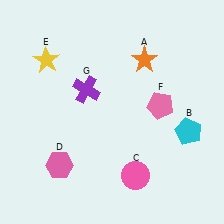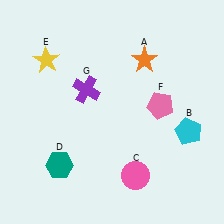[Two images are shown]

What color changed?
The hexagon (D) changed from pink in Image 1 to teal in Image 2.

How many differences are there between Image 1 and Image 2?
There is 1 difference between the two images.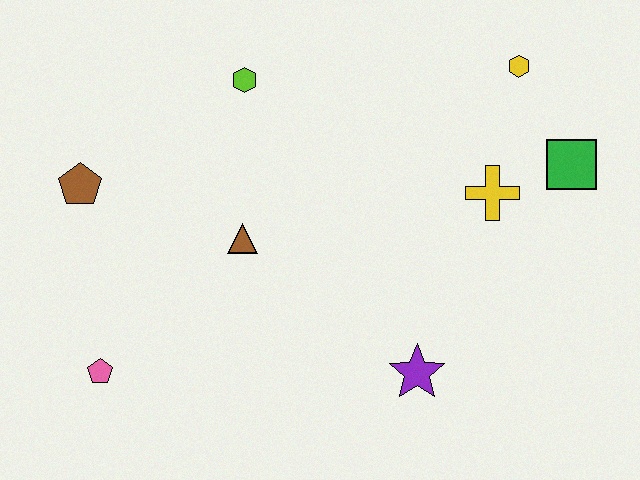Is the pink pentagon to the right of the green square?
No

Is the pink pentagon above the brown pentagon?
No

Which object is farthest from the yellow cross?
The pink pentagon is farthest from the yellow cross.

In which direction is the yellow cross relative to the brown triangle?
The yellow cross is to the right of the brown triangle.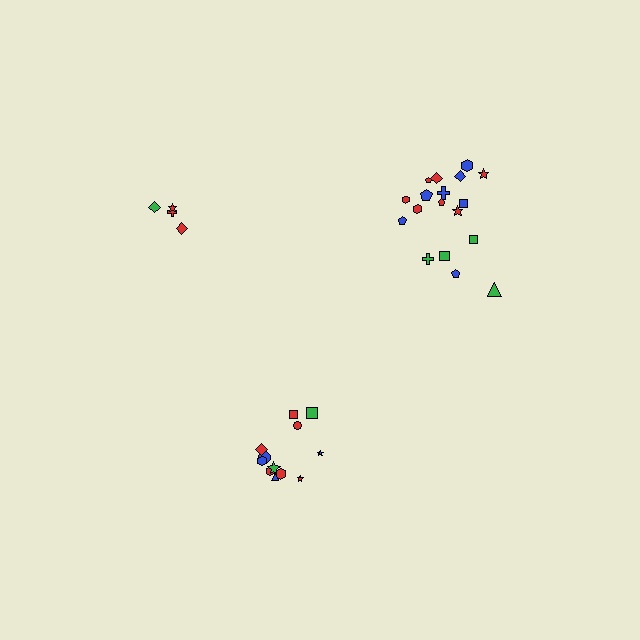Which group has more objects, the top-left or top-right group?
The top-right group.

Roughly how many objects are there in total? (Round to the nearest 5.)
Roughly 35 objects in total.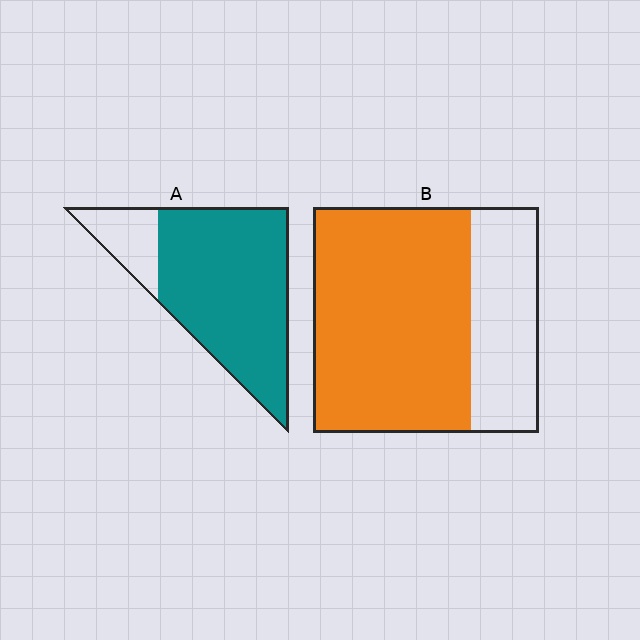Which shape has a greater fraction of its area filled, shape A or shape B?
Shape A.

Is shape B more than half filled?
Yes.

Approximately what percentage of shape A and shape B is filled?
A is approximately 80% and B is approximately 70%.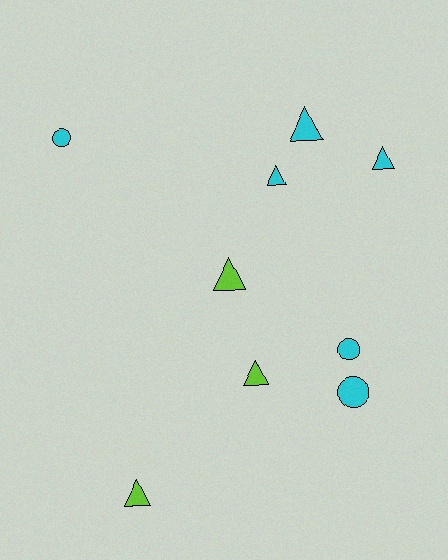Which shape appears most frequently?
Triangle, with 6 objects.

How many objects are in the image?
There are 9 objects.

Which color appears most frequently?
Cyan, with 6 objects.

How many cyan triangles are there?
There are 3 cyan triangles.